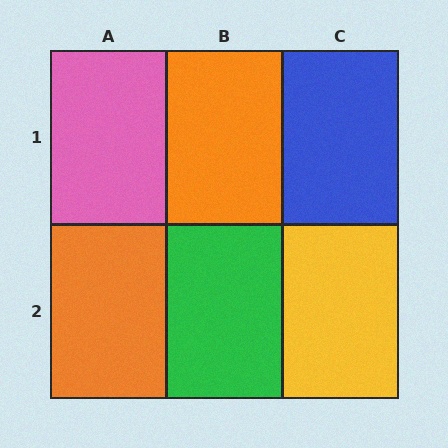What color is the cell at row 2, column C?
Yellow.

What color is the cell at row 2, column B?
Green.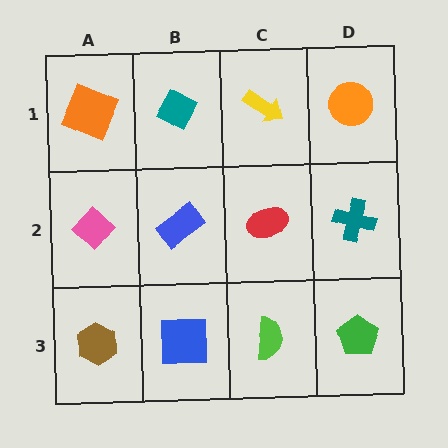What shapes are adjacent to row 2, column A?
An orange square (row 1, column A), a brown hexagon (row 3, column A), a blue rectangle (row 2, column B).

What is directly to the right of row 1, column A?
A teal diamond.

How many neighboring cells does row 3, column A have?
2.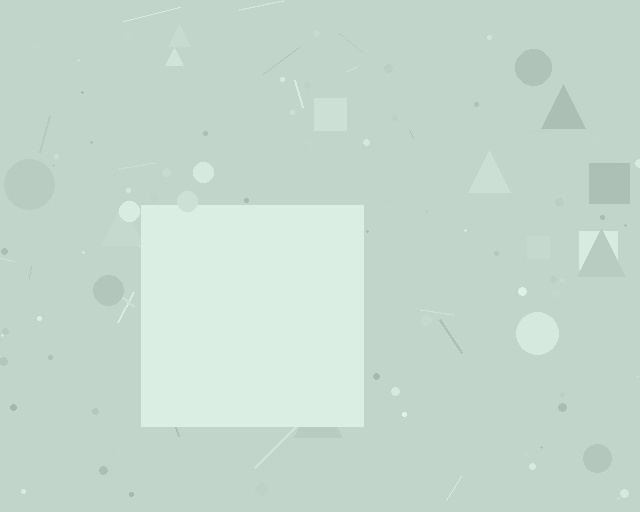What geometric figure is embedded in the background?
A square is embedded in the background.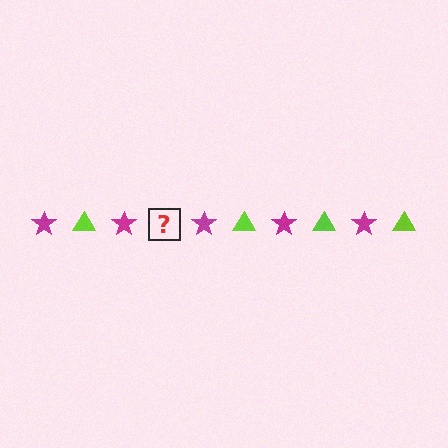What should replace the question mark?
The question mark should be replaced with a lime triangle.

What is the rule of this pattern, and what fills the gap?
The rule is that the pattern alternates between magenta star and lime triangle. The gap should be filled with a lime triangle.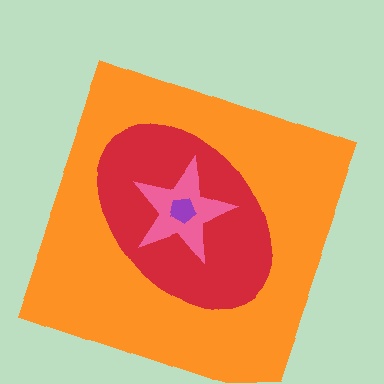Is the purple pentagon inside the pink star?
Yes.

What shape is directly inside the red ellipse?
The pink star.